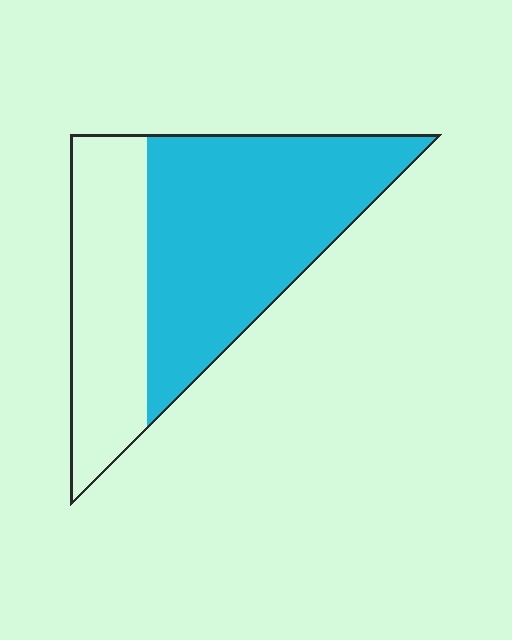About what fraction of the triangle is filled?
About five eighths (5/8).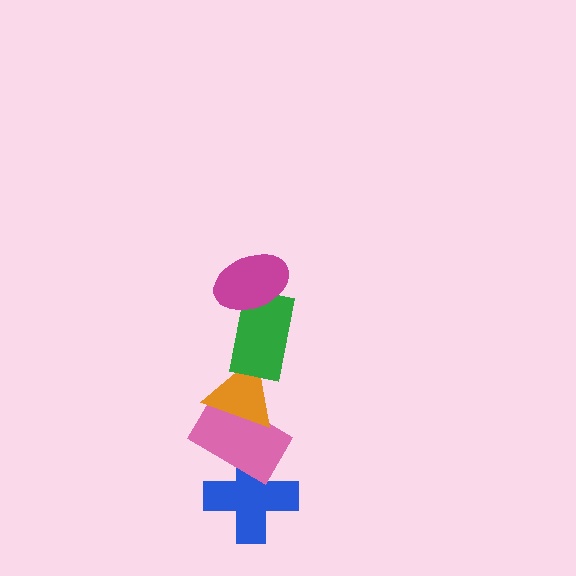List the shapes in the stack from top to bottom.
From top to bottom: the magenta ellipse, the green rectangle, the orange triangle, the pink rectangle, the blue cross.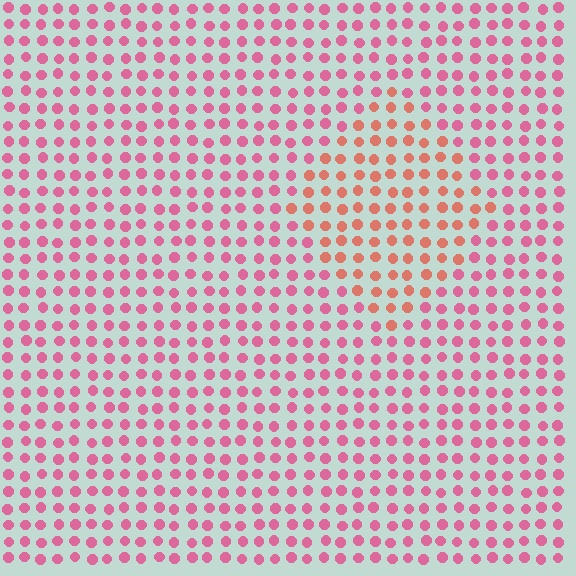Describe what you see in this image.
The image is filled with small pink elements in a uniform arrangement. A diamond-shaped region is visible where the elements are tinted to a slightly different hue, forming a subtle color boundary.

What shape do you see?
I see a diamond.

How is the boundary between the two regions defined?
The boundary is defined purely by a slight shift in hue (about 34 degrees). Spacing, size, and orientation are identical on both sides.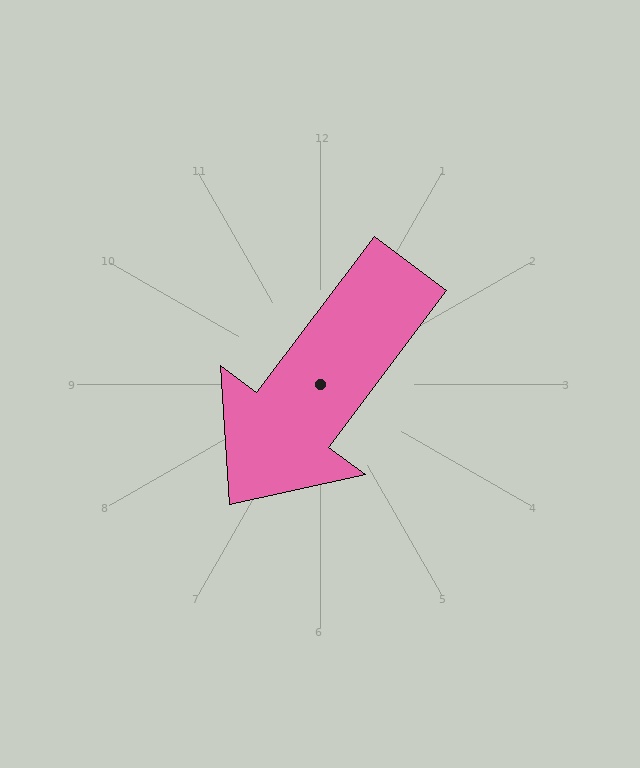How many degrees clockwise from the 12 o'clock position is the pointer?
Approximately 217 degrees.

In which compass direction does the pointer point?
Southwest.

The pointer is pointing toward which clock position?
Roughly 7 o'clock.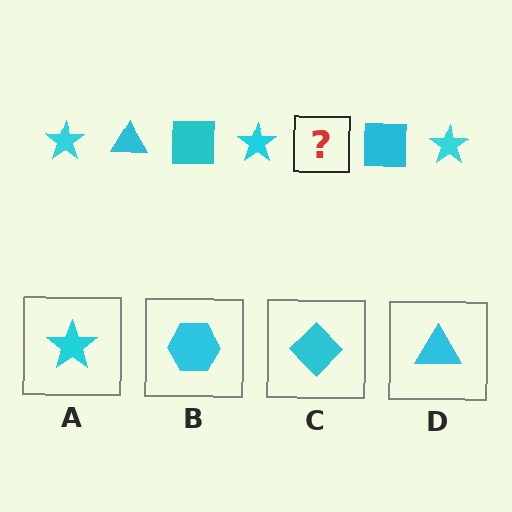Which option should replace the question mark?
Option D.